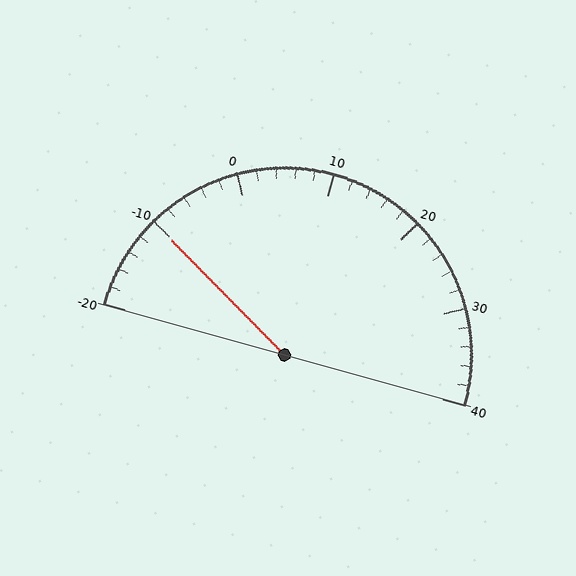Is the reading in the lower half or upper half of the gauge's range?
The reading is in the lower half of the range (-20 to 40).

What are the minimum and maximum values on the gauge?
The gauge ranges from -20 to 40.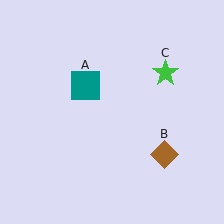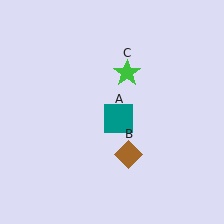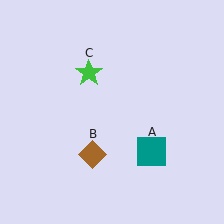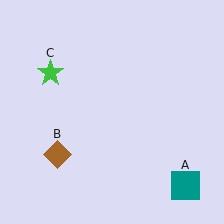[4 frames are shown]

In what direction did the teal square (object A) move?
The teal square (object A) moved down and to the right.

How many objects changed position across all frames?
3 objects changed position: teal square (object A), brown diamond (object B), green star (object C).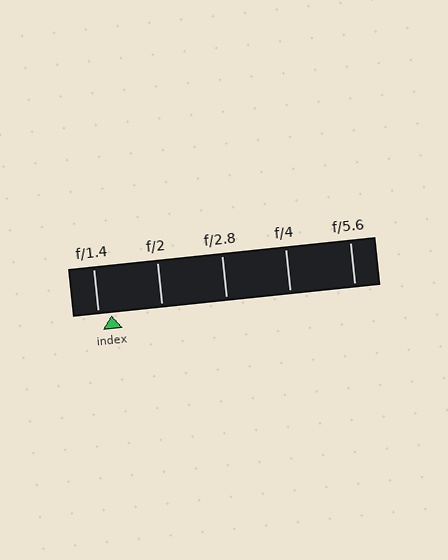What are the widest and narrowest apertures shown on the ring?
The widest aperture shown is f/1.4 and the narrowest is f/5.6.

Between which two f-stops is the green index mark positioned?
The index mark is between f/1.4 and f/2.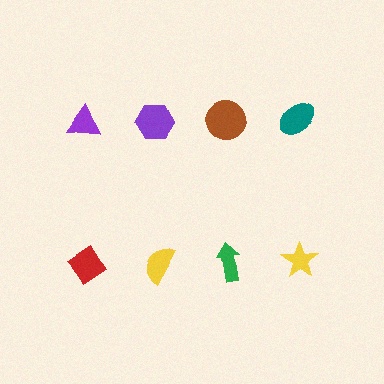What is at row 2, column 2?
A yellow semicircle.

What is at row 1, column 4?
A teal ellipse.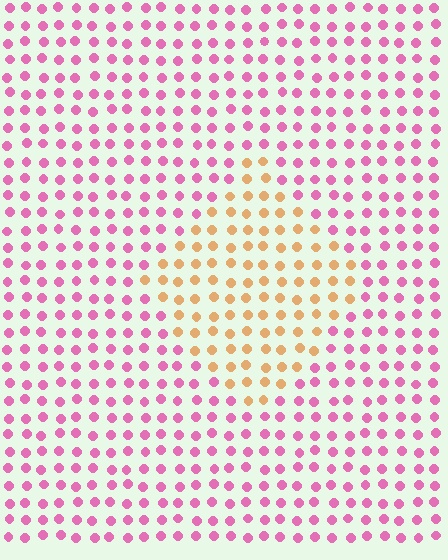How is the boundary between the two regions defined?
The boundary is defined purely by a slight shift in hue (about 68 degrees). Spacing, size, and orientation are identical on both sides.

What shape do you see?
I see a diamond.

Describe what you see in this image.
The image is filled with small pink elements in a uniform arrangement. A diamond-shaped region is visible where the elements are tinted to a slightly different hue, forming a subtle color boundary.